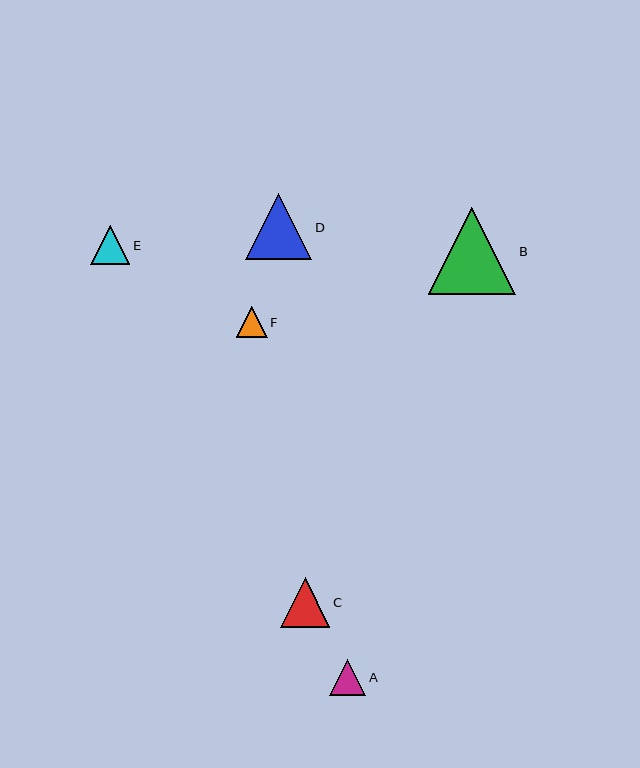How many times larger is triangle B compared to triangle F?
Triangle B is approximately 2.8 times the size of triangle F.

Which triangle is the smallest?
Triangle F is the smallest with a size of approximately 31 pixels.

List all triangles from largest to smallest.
From largest to smallest: B, D, C, E, A, F.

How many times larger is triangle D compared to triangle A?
Triangle D is approximately 1.8 times the size of triangle A.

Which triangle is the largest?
Triangle B is the largest with a size of approximately 87 pixels.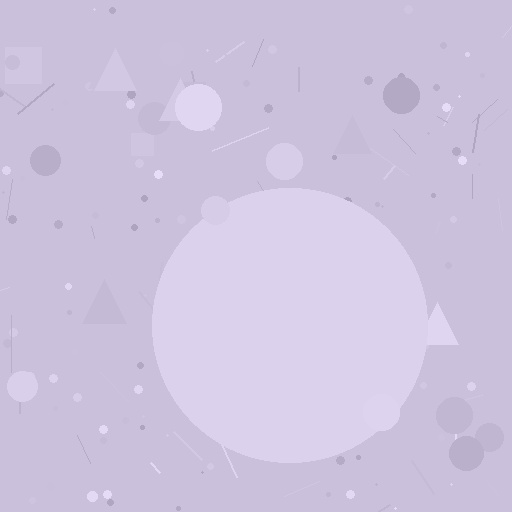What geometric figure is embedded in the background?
A circle is embedded in the background.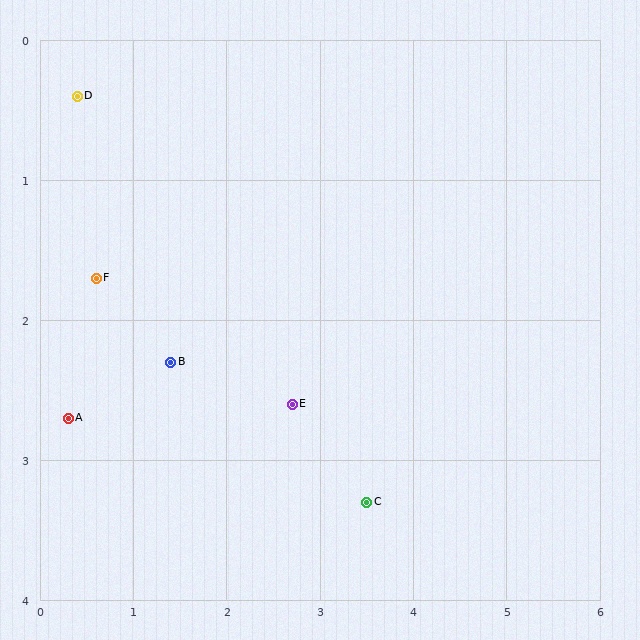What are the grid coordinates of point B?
Point B is at approximately (1.4, 2.3).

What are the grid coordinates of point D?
Point D is at approximately (0.4, 0.4).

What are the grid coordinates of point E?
Point E is at approximately (2.7, 2.6).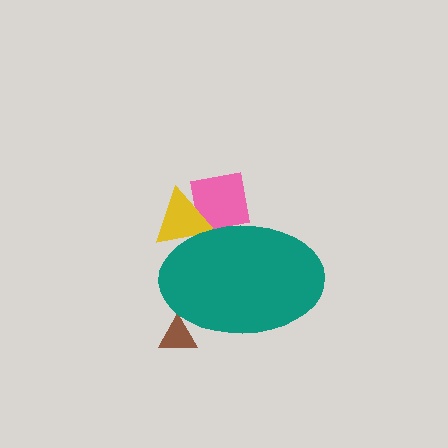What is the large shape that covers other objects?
A teal ellipse.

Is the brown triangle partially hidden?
Yes, the brown triangle is partially hidden behind the teal ellipse.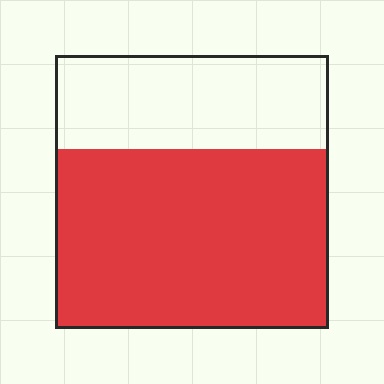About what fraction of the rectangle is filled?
About two thirds (2/3).